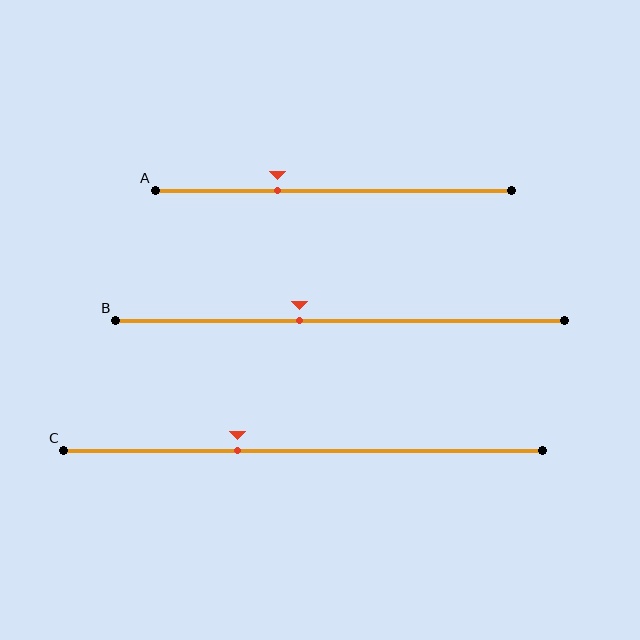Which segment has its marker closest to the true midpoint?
Segment B has its marker closest to the true midpoint.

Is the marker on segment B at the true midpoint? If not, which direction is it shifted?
No, the marker on segment B is shifted to the left by about 9% of the segment length.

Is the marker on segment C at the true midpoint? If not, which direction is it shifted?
No, the marker on segment C is shifted to the left by about 14% of the segment length.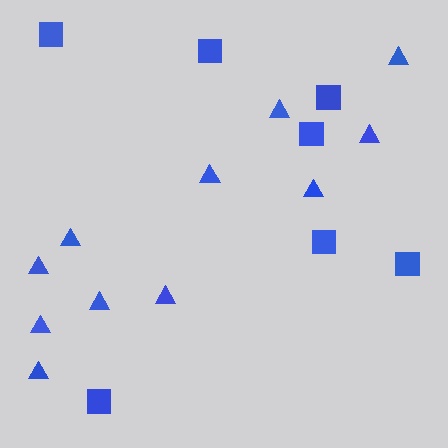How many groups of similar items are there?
There are 2 groups: one group of squares (7) and one group of triangles (11).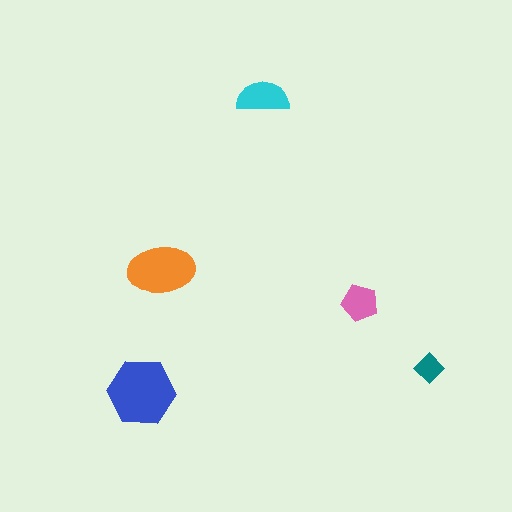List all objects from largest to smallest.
The blue hexagon, the orange ellipse, the cyan semicircle, the pink pentagon, the teal diamond.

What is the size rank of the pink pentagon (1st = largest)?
4th.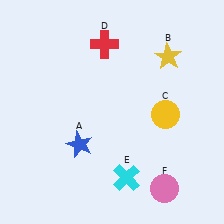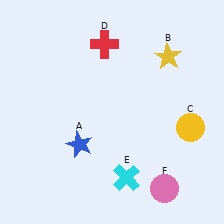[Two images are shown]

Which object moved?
The yellow circle (C) moved right.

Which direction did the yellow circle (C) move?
The yellow circle (C) moved right.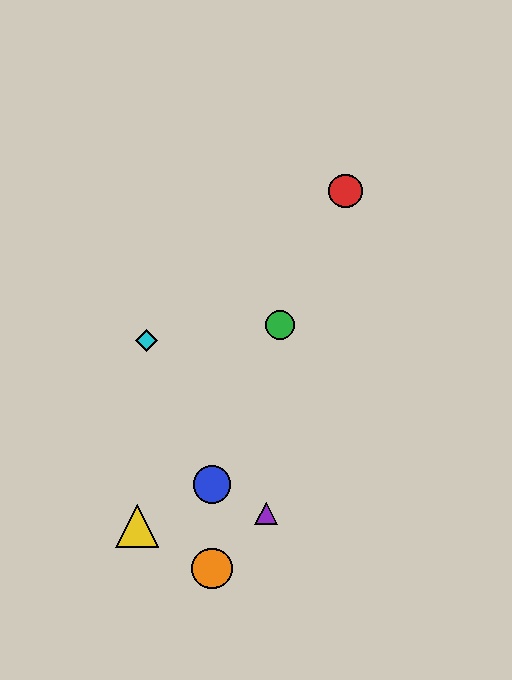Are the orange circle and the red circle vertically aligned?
No, the orange circle is at x≈212 and the red circle is at x≈345.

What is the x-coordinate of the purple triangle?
The purple triangle is at x≈266.